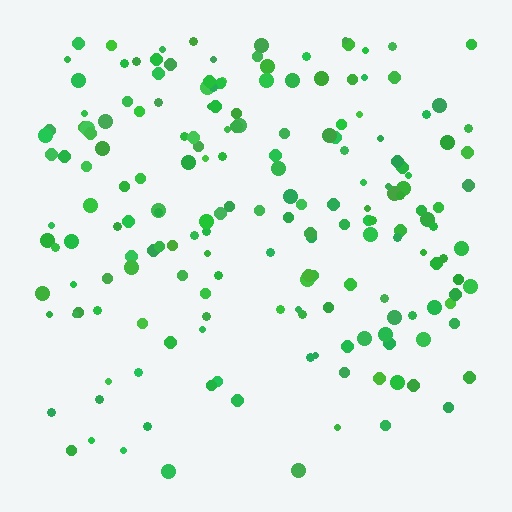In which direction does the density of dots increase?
From bottom to top, with the top side densest.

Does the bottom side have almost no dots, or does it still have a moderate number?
Still a moderate number, just noticeably fewer than the top.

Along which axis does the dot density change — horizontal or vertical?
Vertical.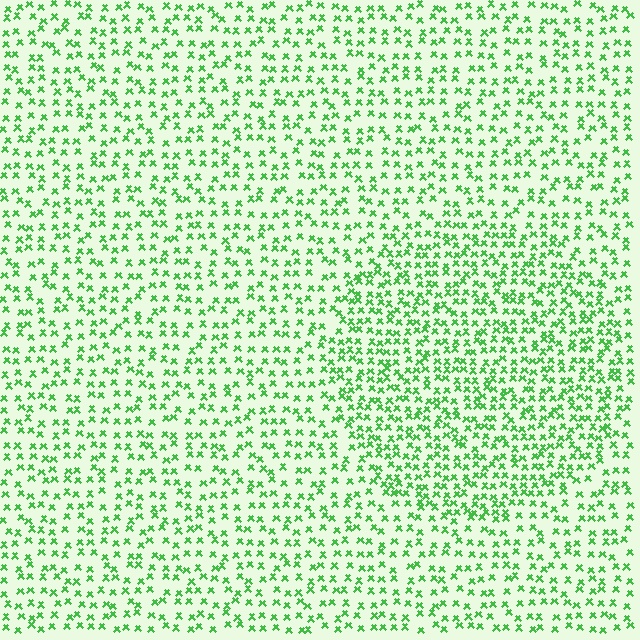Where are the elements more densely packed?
The elements are more densely packed inside the circle boundary.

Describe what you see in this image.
The image contains small green elements arranged at two different densities. A circle-shaped region is visible where the elements are more densely packed than the surrounding area.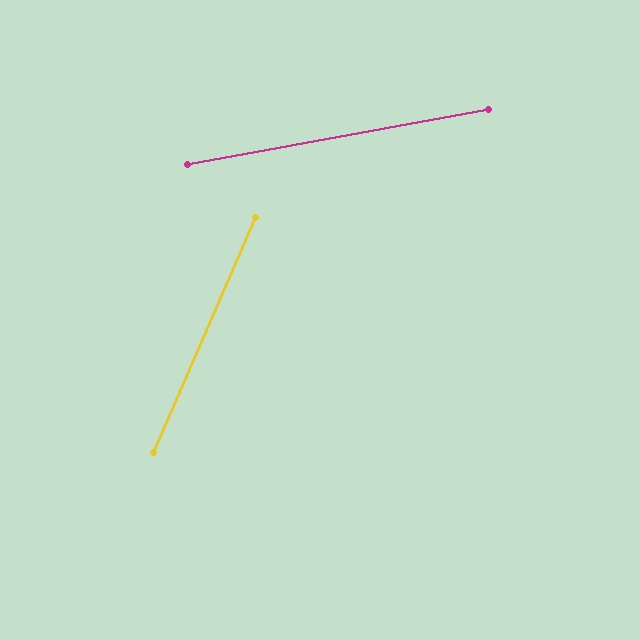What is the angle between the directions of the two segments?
Approximately 56 degrees.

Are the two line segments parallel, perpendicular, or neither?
Neither parallel nor perpendicular — they differ by about 56°.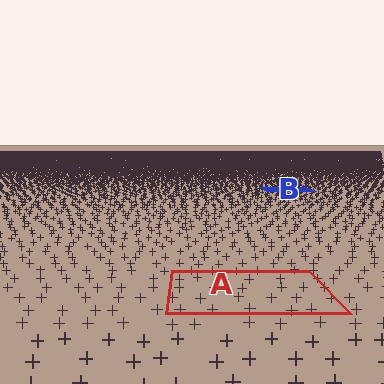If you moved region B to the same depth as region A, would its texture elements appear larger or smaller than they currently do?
They would appear larger. At a closer depth, the same texture elements are projected at a bigger on-screen size.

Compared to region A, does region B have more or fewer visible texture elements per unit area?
Region B has more texture elements per unit area — they are packed more densely because it is farther away.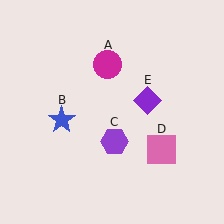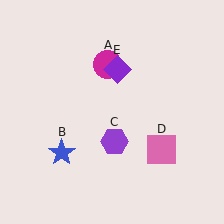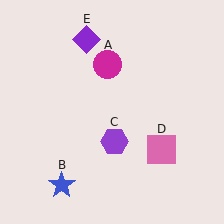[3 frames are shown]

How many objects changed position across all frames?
2 objects changed position: blue star (object B), purple diamond (object E).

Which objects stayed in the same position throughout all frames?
Magenta circle (object A) and purple hexagon (object C) and pink square (object D) remained stationary.